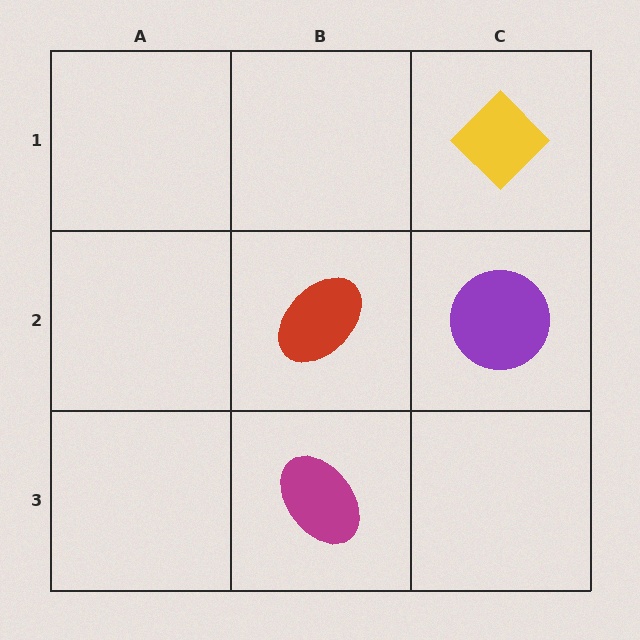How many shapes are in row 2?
2 shapes.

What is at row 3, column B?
A magenta ellipse.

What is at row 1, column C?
A yellow diamond.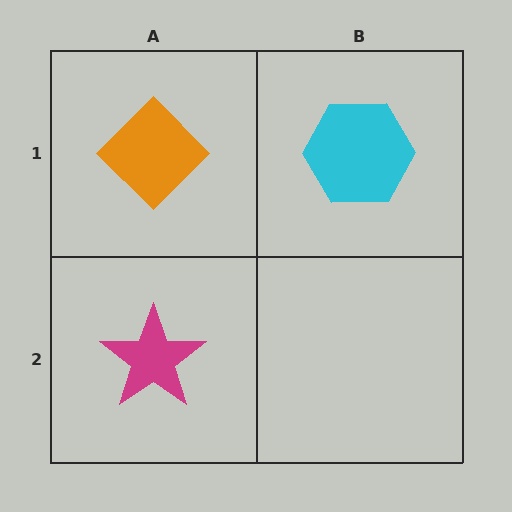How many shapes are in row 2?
1 shape.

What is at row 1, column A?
An orange diamond.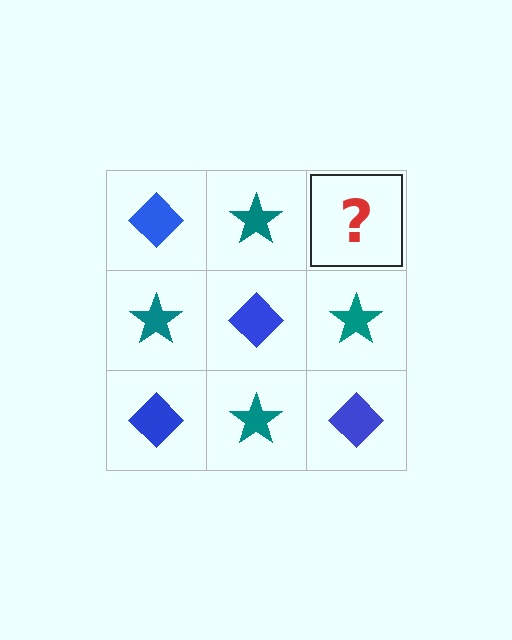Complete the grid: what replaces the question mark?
The question mark should be replaced with a blue diamond.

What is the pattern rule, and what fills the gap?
The rule is that it alternates blue diamond and teal star in a checkerboard pattern. The gap should be filled with a blue diamond.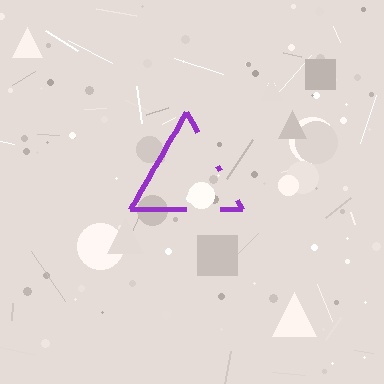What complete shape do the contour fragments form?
The contour fragments form a triangle.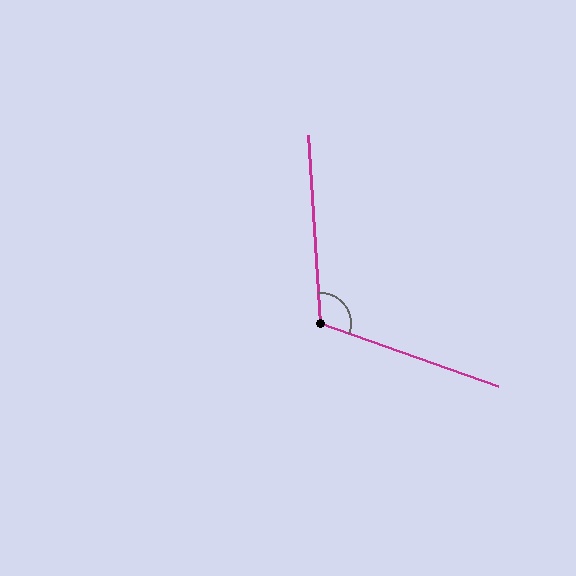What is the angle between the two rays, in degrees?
Approximately 113 degrees.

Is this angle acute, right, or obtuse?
It is obtuse.